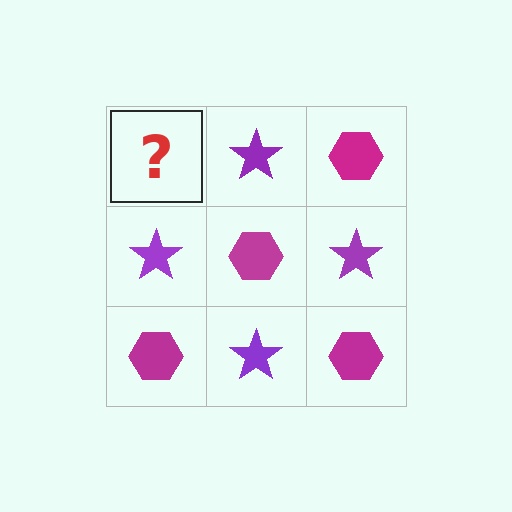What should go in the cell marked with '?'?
The missing cell should contain a magenta hexagon.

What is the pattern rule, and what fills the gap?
The rule is that it alternates magenta hexagon and purple star in a checkerboard pattern. The gap should be filled with a magenta hexagon.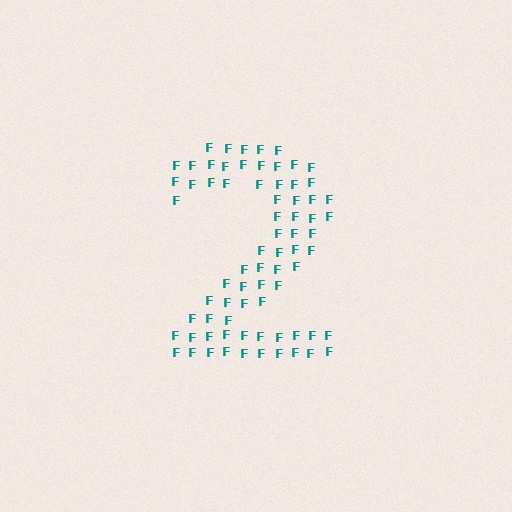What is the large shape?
The large shape is the digit 2.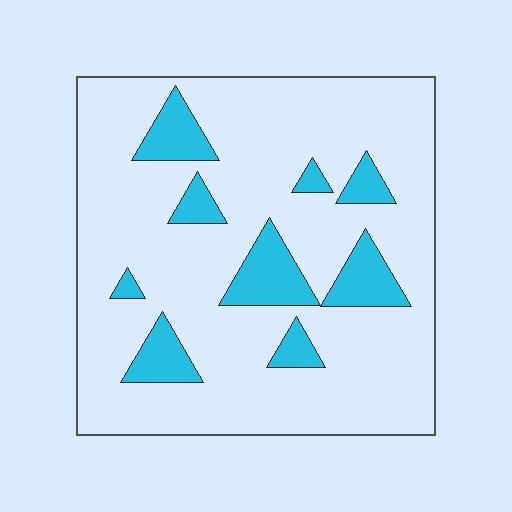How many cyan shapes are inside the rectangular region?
9.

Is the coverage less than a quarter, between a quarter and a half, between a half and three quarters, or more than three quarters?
Less than a quarter.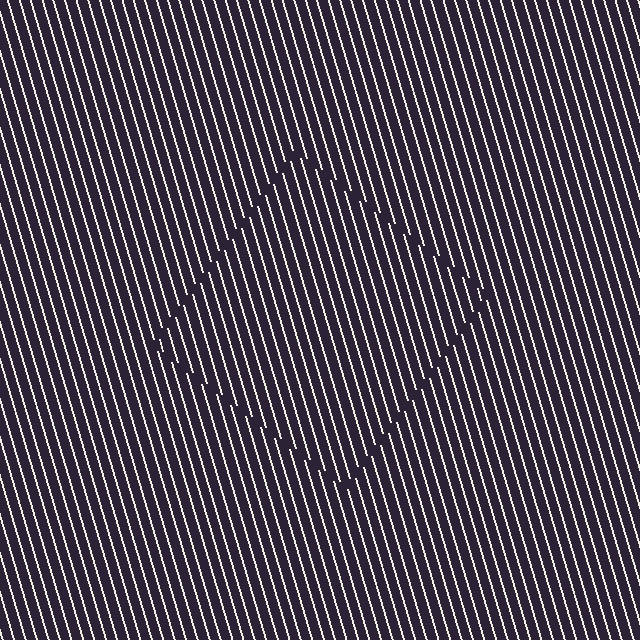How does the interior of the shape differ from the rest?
The interior of the shape contains the same grating, shifted by half a period — the contour is defined by the phase discontinuity where line-ends from the inner and outer gratings abut.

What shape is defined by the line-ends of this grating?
An illusory square. The interior of the shape contains the same grating, shifted by half a period — the contour is defined by the phase discontinuity where line-ends from the inner and outer gratings abut.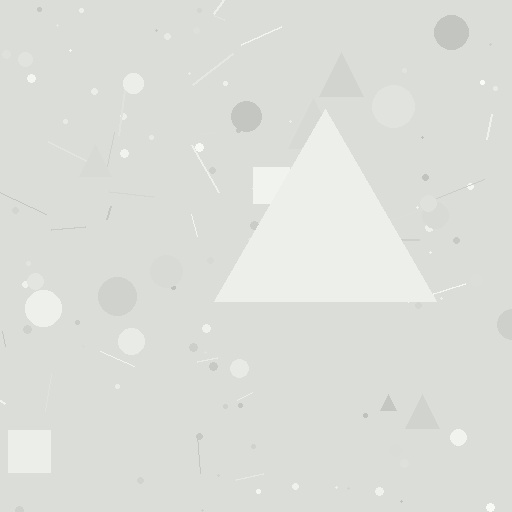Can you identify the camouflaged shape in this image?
The camouflaged shape is a triangle.